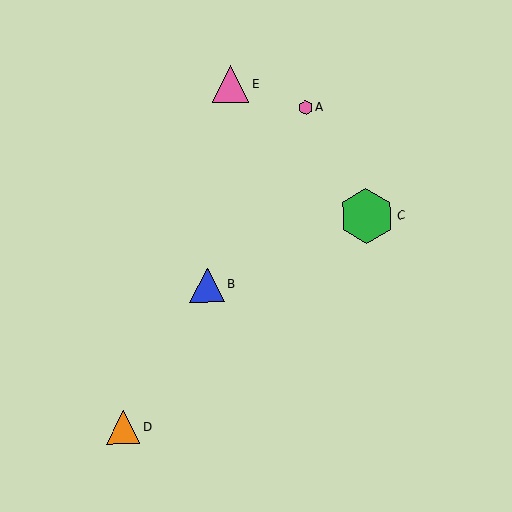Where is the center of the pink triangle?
The center of the pink triangle is at (231, 84).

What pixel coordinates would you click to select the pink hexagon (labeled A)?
Click at (306, 108) to select the pink hexagon A.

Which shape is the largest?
The green hexagon (labeled C) is the largest.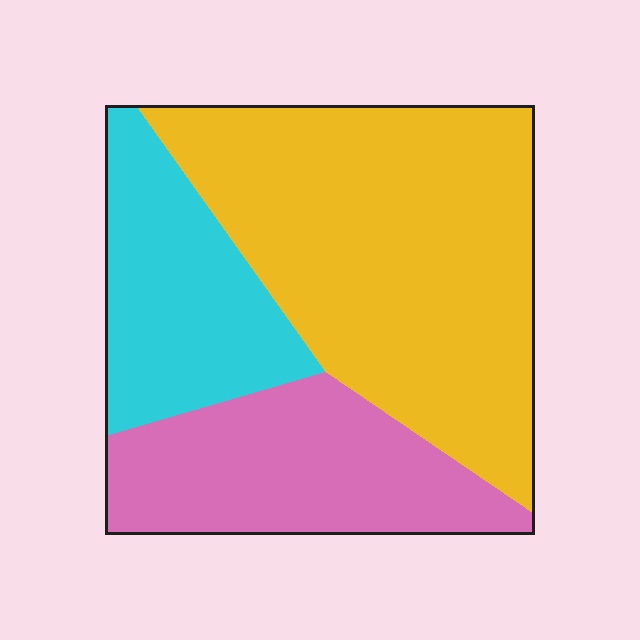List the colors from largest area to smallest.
From largest to smallest: yellow, pink, cyan.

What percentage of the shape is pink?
Pink takes up between a quarter and a half of the shape.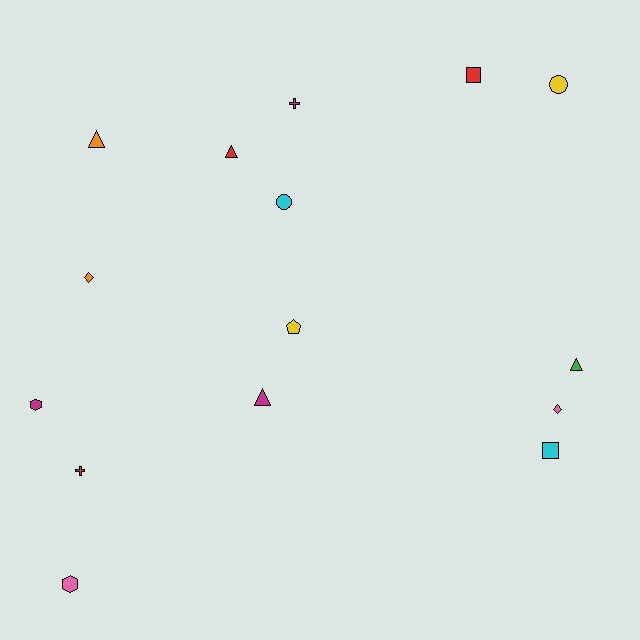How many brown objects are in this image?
There are no brown objects.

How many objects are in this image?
There are 15 objects.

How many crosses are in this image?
There are 2 crosses.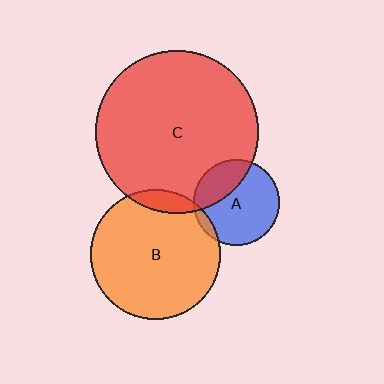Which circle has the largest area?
Circle C (red).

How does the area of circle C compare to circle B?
Approximately 1.6 times.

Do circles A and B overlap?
Yes.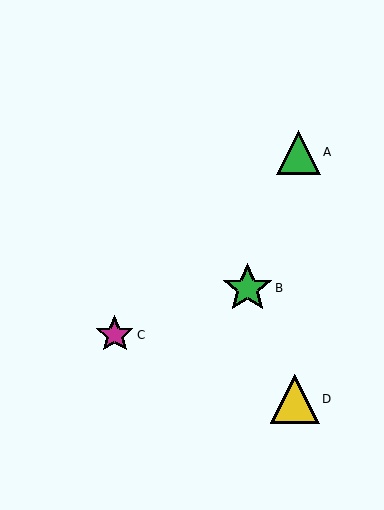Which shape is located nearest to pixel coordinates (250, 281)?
The green star (labeled B) at (247, 288) is nearest to that location.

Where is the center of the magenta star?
The center of the magenta star is at (115, 335).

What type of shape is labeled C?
Shape C is a magenta star.